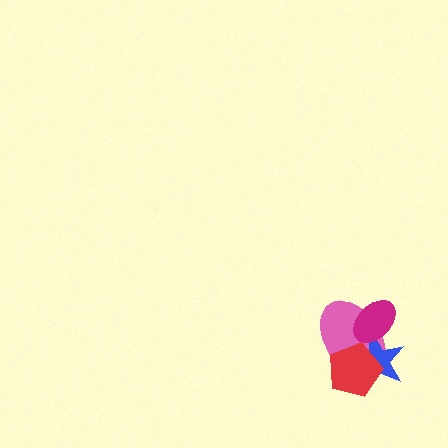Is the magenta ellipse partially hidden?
No, no other shape covers it.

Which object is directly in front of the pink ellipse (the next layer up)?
The blue star is directly in front of the pink ellipse.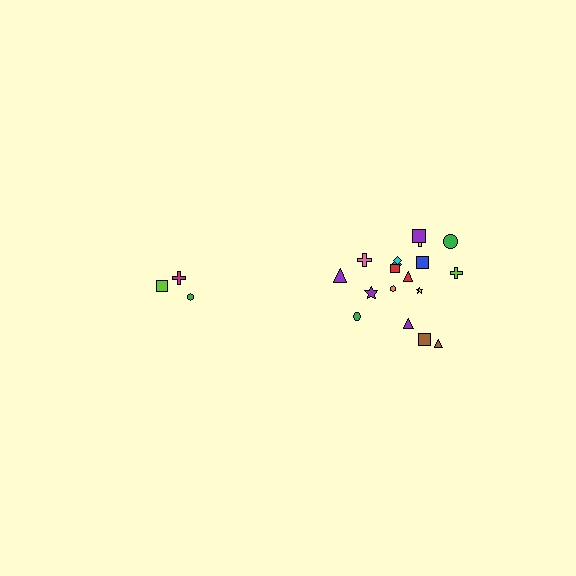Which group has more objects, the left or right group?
The right group.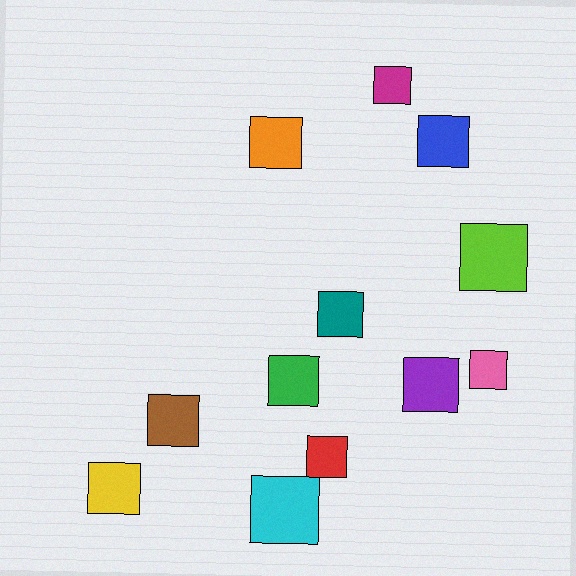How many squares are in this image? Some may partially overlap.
There are 12 squares.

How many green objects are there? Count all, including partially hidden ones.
There is 1 green object.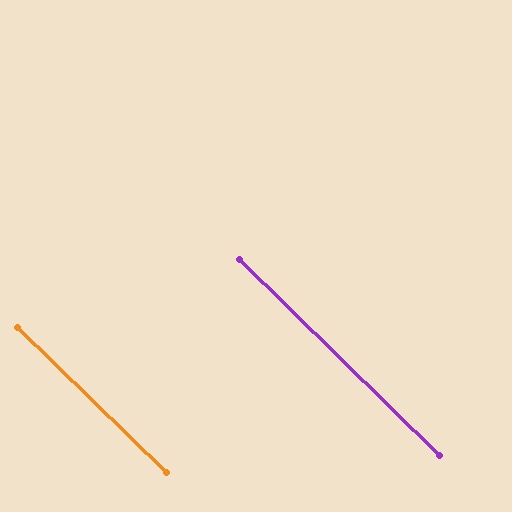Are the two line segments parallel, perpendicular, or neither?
Parallel — their directions differ by only 0.0°.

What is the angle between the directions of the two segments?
Approximately 0 degrees.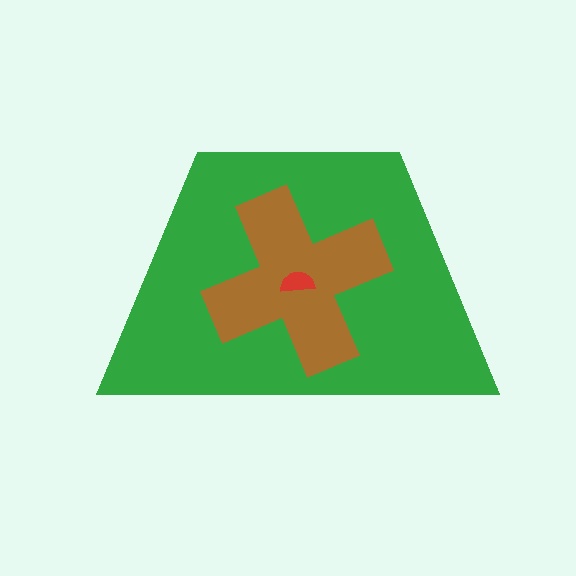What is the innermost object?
The red semicircle.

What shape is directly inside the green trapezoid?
The brown cross.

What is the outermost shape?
The green trapezoid.